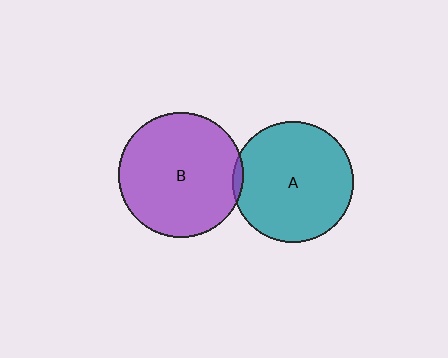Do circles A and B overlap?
Yes.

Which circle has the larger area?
Circle B (purple).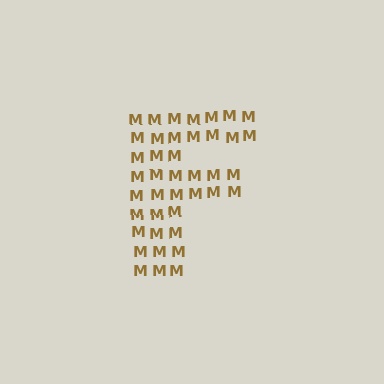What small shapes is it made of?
It is made of small letter M's.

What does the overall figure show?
The overall figure shows the letter F.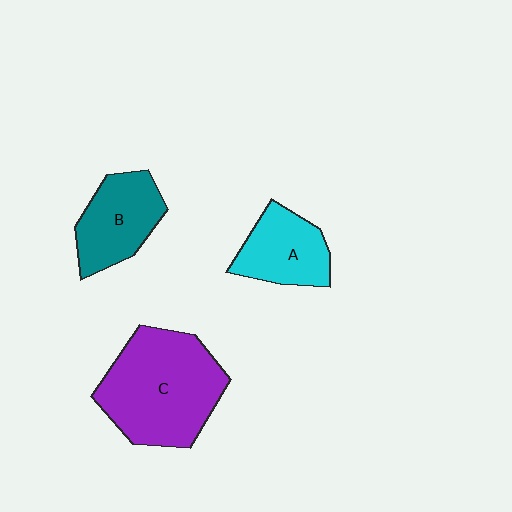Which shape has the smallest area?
Shape A (cyan).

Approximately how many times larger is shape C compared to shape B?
Approximately 1.8 times.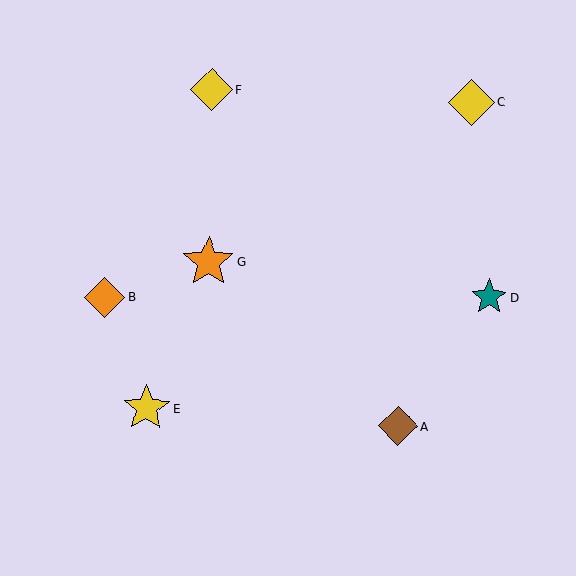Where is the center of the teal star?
The center of the teal star is at (489, 297).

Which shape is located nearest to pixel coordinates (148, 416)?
The yellow star (labeled E) at (146, 408) is nearest to that location.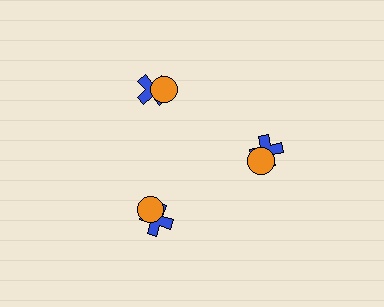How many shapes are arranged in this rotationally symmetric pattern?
There are 6 shapes, arranged in 3 groups of 2.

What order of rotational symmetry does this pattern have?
This pattern has 3-fold rotational symmetry.